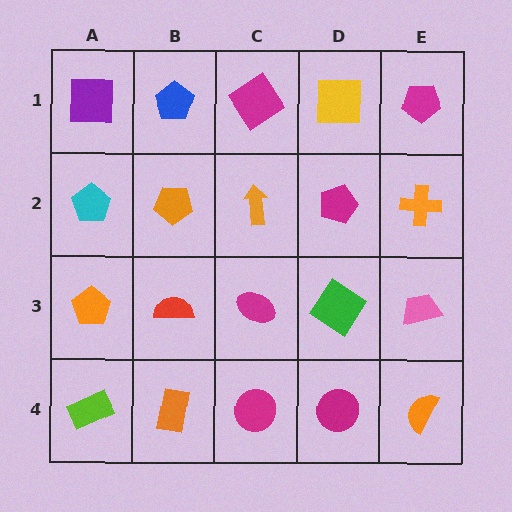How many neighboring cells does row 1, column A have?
2.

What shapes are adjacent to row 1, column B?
An orange pentagon (row 2, column B), a purple square (row 1, column A), a magenta diamond (row 1, column C).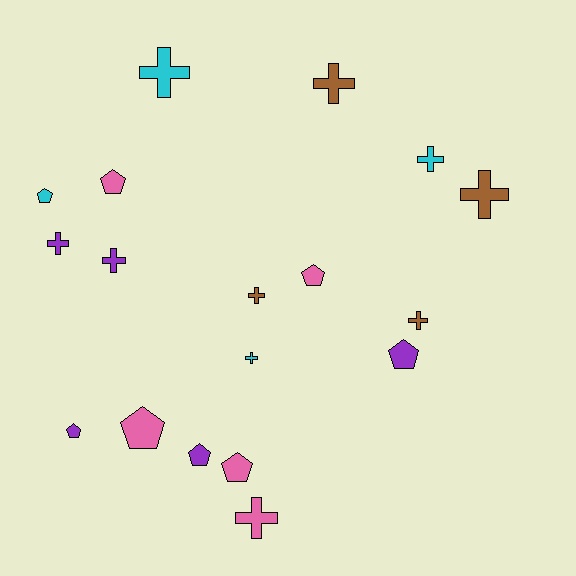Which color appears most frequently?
Purple, with 5 objects.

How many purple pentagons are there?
There are 3 purple pentagons.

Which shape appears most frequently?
Cross, with 10 objects.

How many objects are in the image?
There are 18 objects.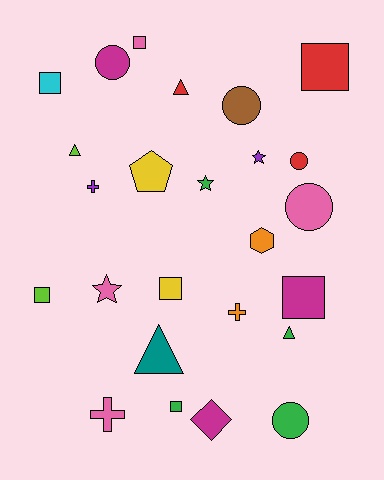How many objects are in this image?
There are 25 objects.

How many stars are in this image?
There are 3 stars.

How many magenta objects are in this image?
There are 3 magenta objects.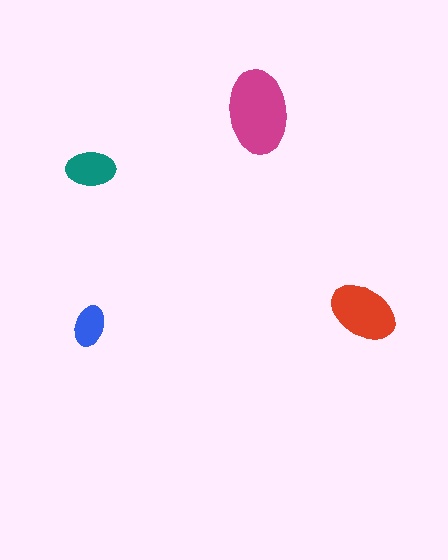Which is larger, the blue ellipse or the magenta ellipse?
The magenta one.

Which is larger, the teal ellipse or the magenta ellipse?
The magenta one.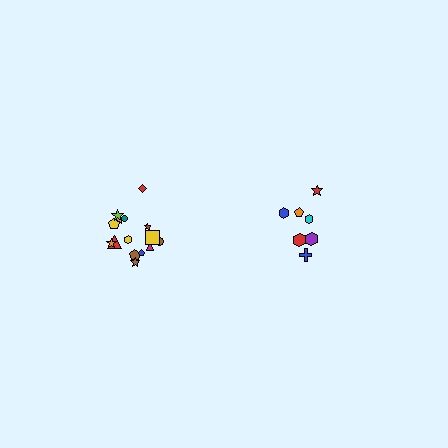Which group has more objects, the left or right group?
The left group.